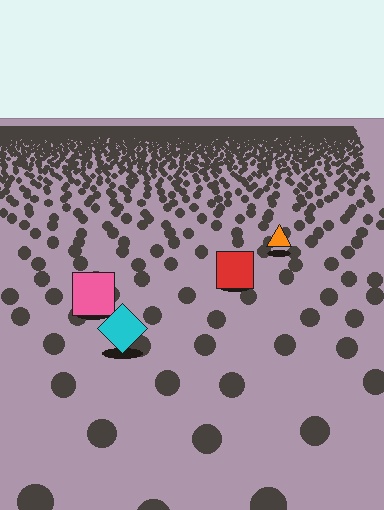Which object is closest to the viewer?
The cyan diamond is closest. The texture marks near it are larger and more spread out.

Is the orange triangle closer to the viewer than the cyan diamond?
No. The cyan diamond is closer — you can tell from the texture gradient: the ground texture is coarser near it.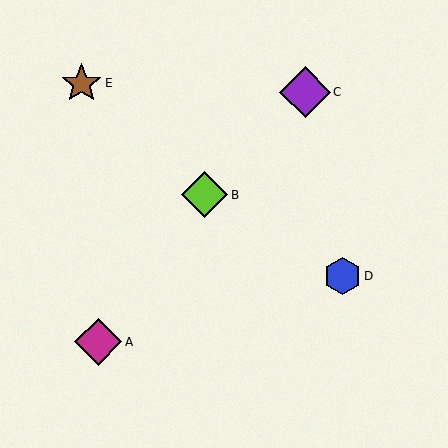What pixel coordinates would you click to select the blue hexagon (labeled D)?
Click at (342, 276) to select the blue hexagon D.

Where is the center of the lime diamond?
The center of the lime diamond is at (204, 195).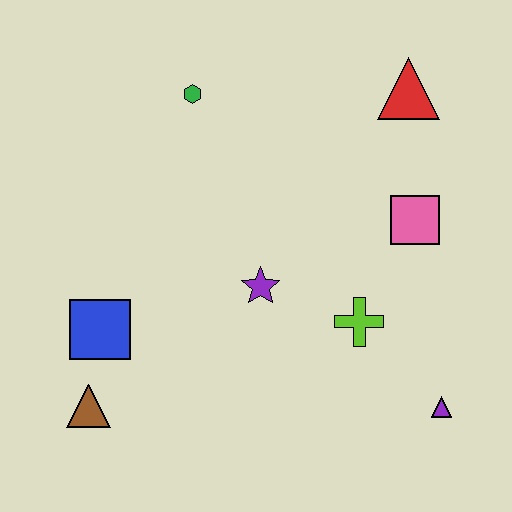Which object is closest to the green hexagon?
The purple star is closest to the green hexagon.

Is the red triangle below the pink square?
No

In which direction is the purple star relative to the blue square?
The purple star is to the right of the blue square.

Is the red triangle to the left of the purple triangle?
Yes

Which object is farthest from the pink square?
The brown triangle is farthest from the pink square.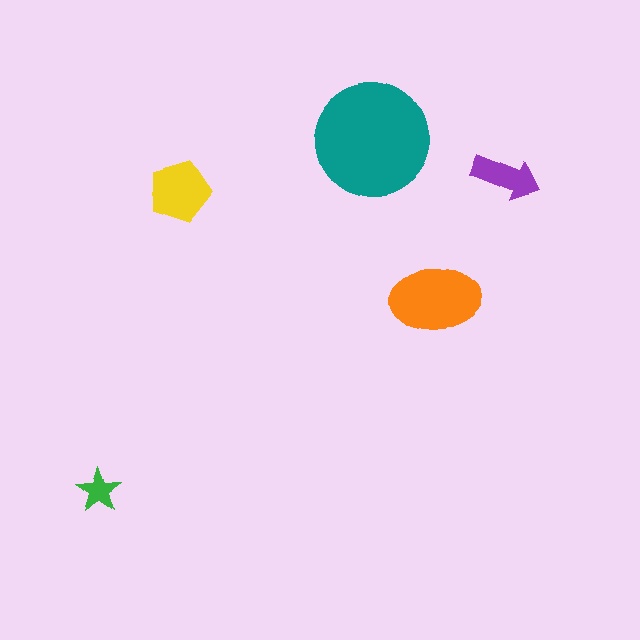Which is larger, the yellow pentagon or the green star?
The yellow pentagon.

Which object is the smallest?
The green star.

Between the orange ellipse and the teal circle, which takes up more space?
The teal circle.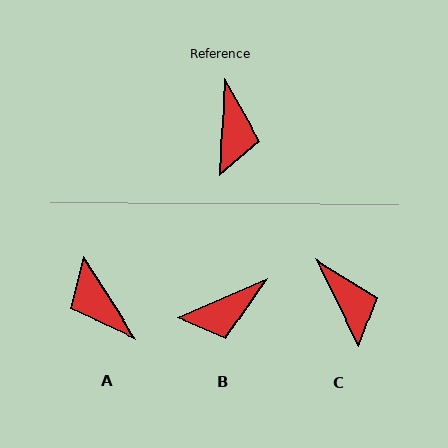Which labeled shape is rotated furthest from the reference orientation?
A, about 144 degrees away.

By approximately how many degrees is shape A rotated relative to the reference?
Approximately 144 degrees clockwise.